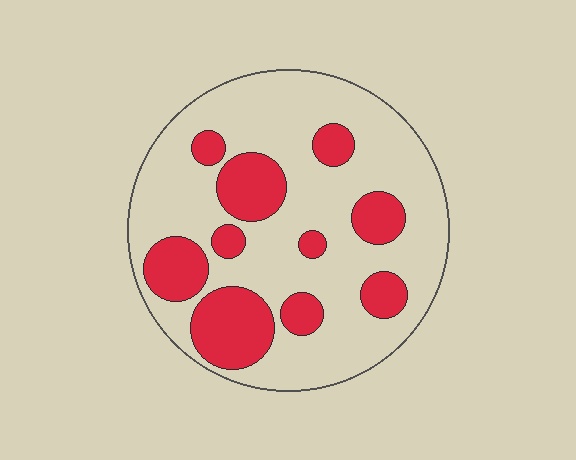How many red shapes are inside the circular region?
10.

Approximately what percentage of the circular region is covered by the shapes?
Approximately 30%.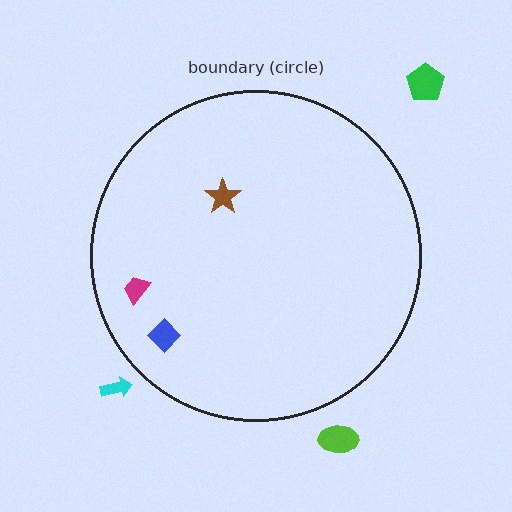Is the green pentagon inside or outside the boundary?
Outside.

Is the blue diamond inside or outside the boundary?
Inside.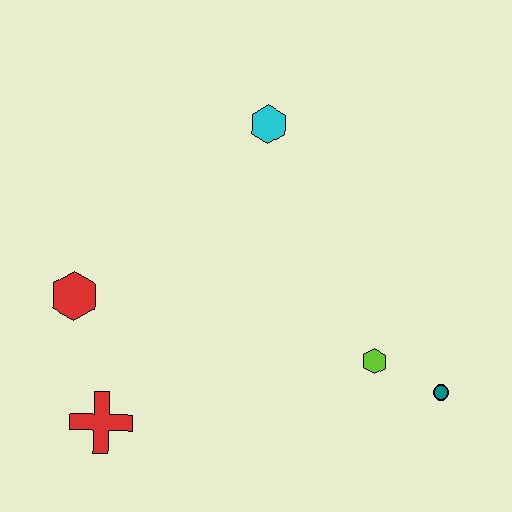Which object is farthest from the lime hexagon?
The red hexagon is farthest from the lime hexagon.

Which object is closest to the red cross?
The red hexagon is closest to the red cross.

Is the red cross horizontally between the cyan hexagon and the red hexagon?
Yes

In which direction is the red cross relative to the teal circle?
The red cross is to the left of the teal circle.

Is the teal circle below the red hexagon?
Yes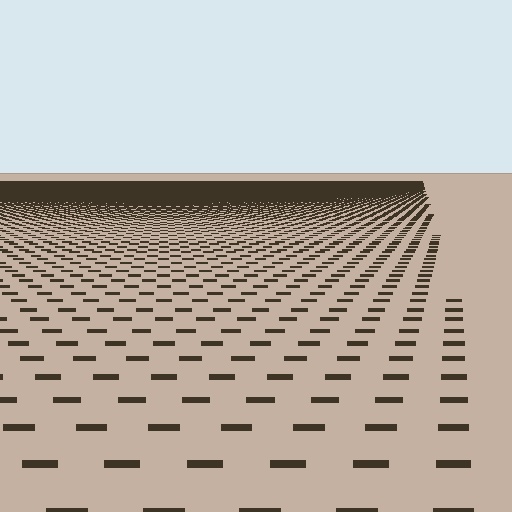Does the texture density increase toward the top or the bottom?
Density increases toward the top.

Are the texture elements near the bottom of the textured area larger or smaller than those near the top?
Larger. Near the bottom, elements are closer to the viewer and appear at a bigger on-screen size.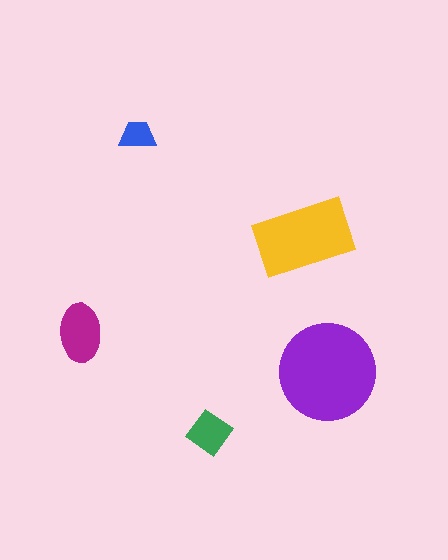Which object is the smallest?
The blue trapezoid.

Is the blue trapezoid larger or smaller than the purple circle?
Smaller.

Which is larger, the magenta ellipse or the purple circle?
The purple circle.